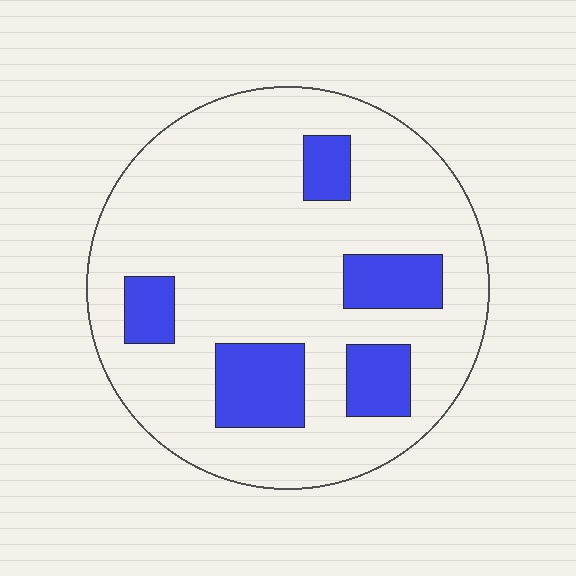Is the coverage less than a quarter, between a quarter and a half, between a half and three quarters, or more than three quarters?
Less than a quarter.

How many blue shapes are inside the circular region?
5.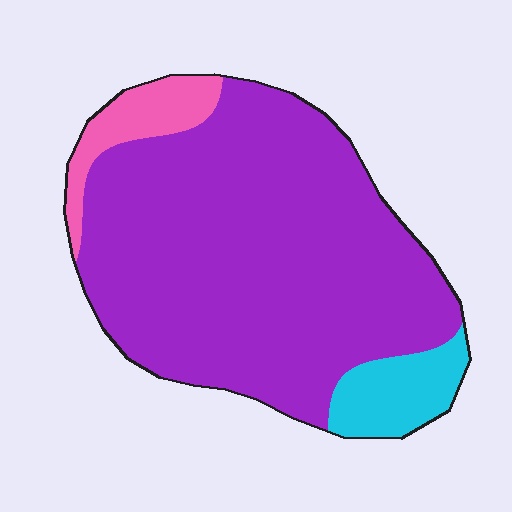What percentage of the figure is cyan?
Cyan covers roughly 10% of the figure.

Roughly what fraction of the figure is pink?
Pink takes up less than a sixth of the figure.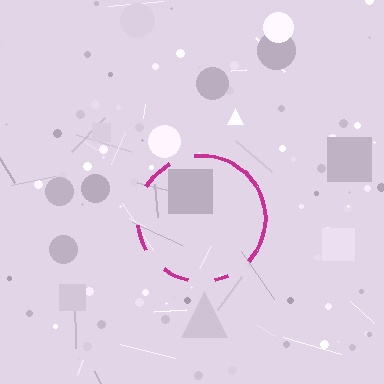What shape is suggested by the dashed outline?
The dashed outline suggests a circle.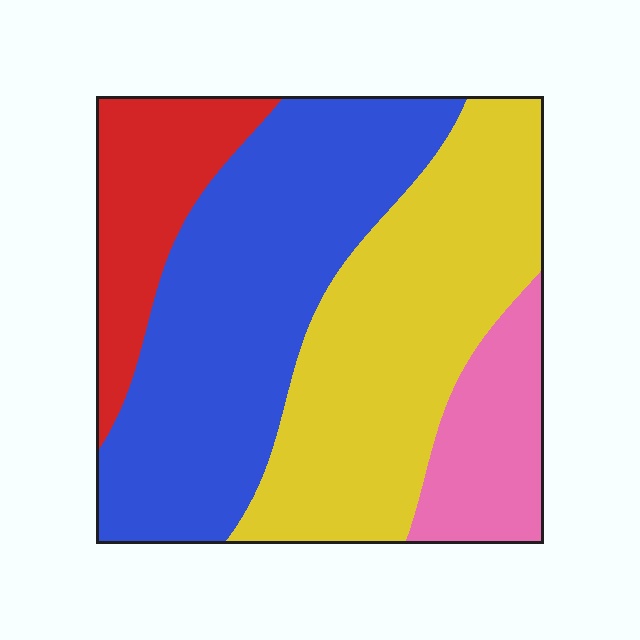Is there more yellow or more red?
Yellow.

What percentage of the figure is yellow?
Yellow takes up about one third (1/3) of the figure.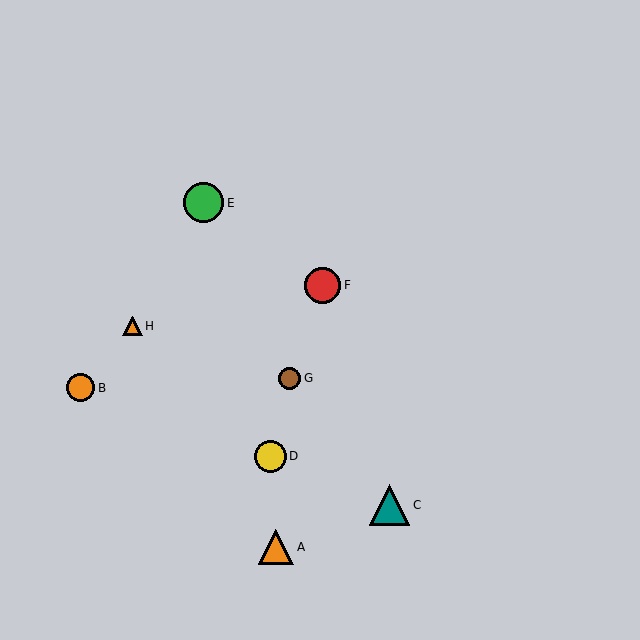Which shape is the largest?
The teal triangle (labeled C) is the largest.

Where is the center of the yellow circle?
The center of the yellow circle is at (270, 456).